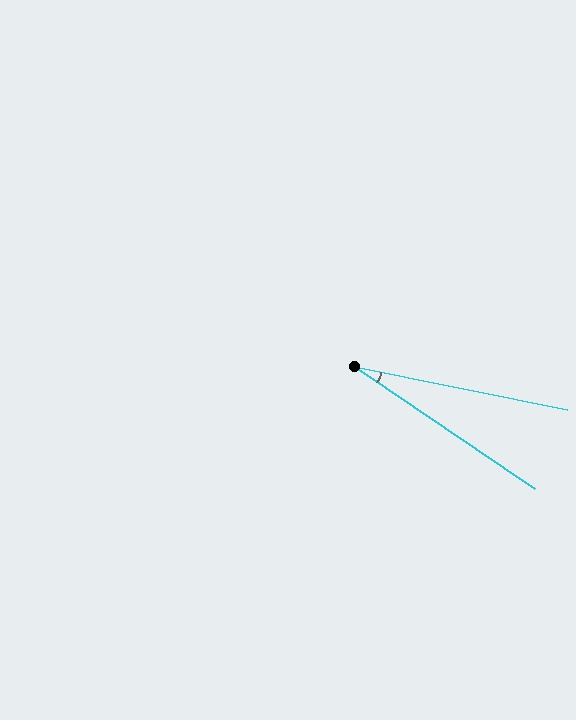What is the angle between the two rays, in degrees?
Approximately 23 degrees.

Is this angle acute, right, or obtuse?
It is acute.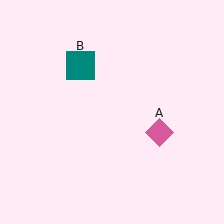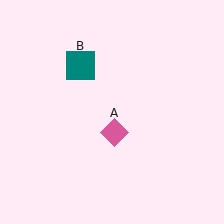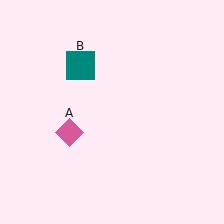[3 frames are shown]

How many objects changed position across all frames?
1 object changed position: pink diamond (object A).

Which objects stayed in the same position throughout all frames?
Teal square (object B) remained stationary.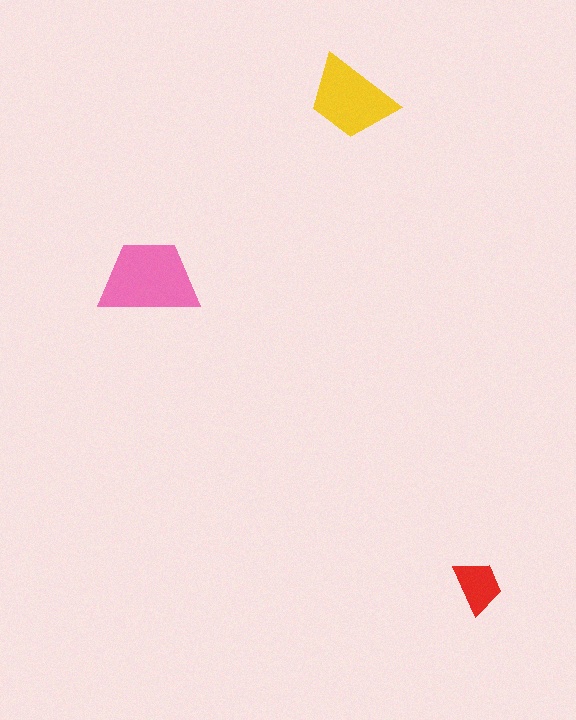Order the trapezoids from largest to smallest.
the pink one, the yellow one, the red one.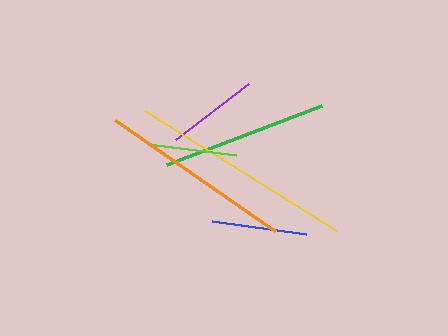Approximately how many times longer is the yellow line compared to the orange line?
The yellow line is approximately 1.2 times the length of the orange line.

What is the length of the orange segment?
The orange segment is approximately 194 pixels long.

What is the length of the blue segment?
The blue segment is approximately 95 pixels long.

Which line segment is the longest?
The yellow line is the longest at approximately 226 pixels.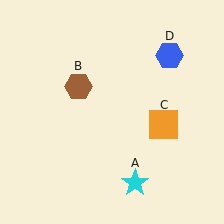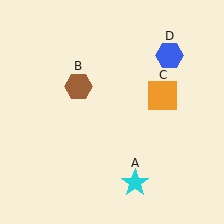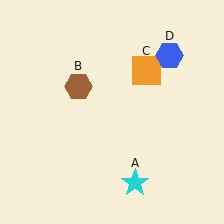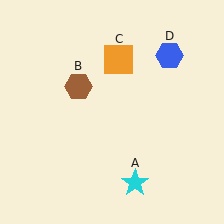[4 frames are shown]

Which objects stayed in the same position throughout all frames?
Cyan star (object A) and brown hexagon (object B) and blue hexagon (object D) remained stationary.